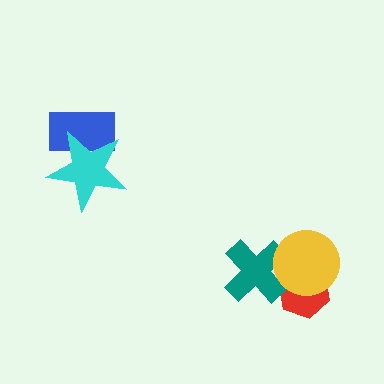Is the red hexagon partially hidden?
Yes, it is partially covered by another shape.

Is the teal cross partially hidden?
Yes, it is partially covered by another shape.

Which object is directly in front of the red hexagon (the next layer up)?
The teal cross is directly in front of the red hexagon.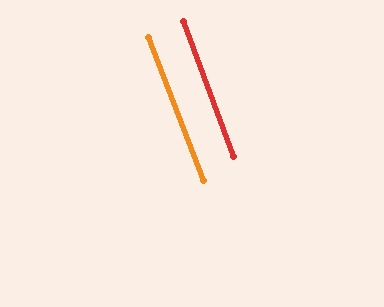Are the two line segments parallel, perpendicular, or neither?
Parallel — their directions differ by only 0.9°.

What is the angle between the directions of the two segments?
Approximately 1 degree.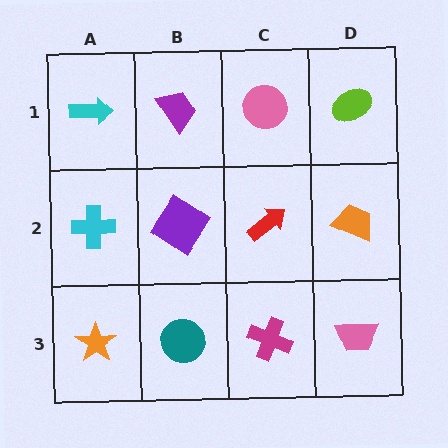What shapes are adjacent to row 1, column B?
A purple diamond (row 2, column B), a cyan arrow (row 1, column A), a pink circle (row 1, column C).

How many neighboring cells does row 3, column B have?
3.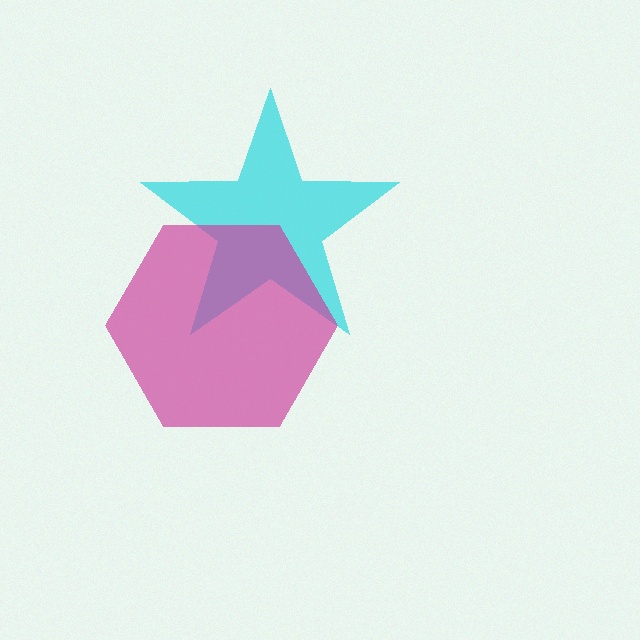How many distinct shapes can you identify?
There are 2 distinct shapes: a cyan star, a magenta hexagon.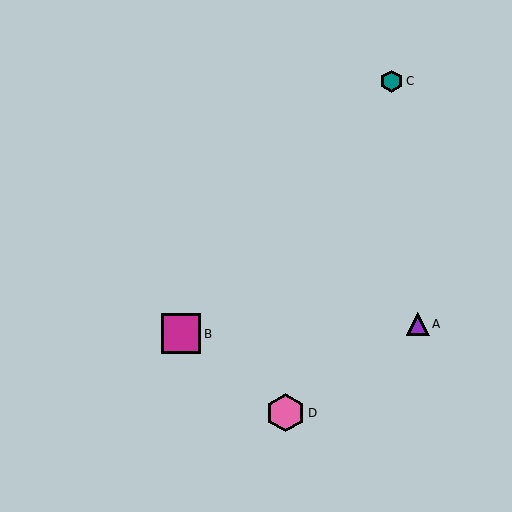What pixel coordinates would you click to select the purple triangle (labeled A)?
Click at (418, 324) to select the purple triangle A.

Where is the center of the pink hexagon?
The center of the pink hexagon is at (285, 413).